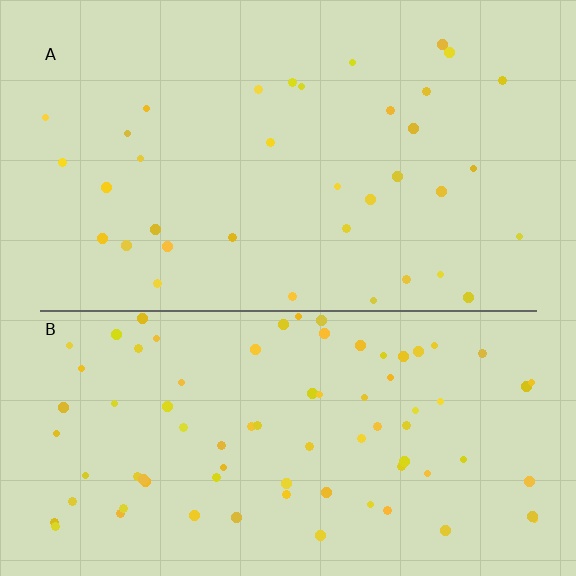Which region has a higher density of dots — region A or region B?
B (the bottom).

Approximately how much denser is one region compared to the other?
Approximately 2.2× — region B over region A.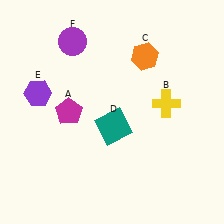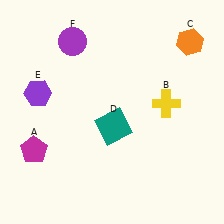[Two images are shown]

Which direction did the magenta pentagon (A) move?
The magenta pentagon (A) moved down.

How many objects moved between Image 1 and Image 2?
2 objects moved between the two images.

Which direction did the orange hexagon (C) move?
The orange hexagon (C) moved right.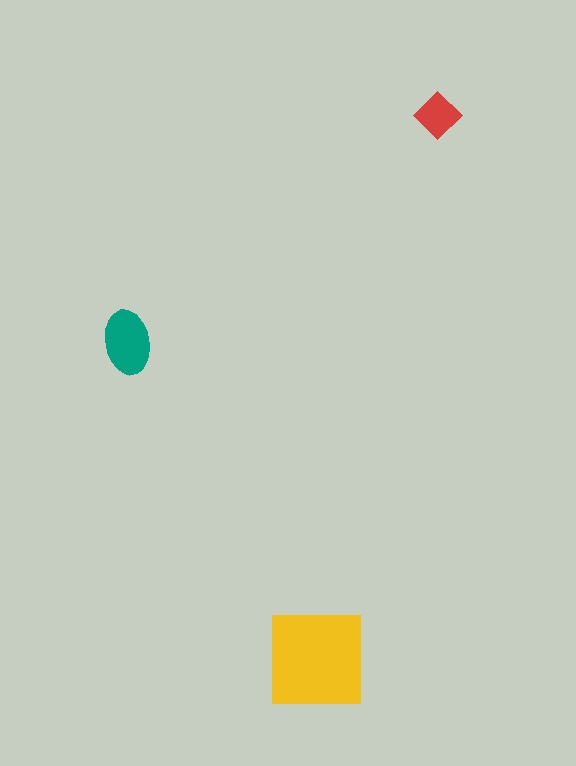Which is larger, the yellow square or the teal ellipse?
The yellow square.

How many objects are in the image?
There are 3 objects in the image.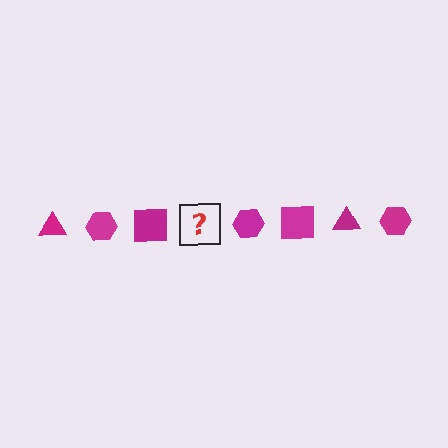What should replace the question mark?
The question mark should be replaced with a magenta triangle.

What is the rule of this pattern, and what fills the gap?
The rule is that the pattern cycles through triangle, hexagon, square shapes in magenta. The gap should be filled with a magenta triangle.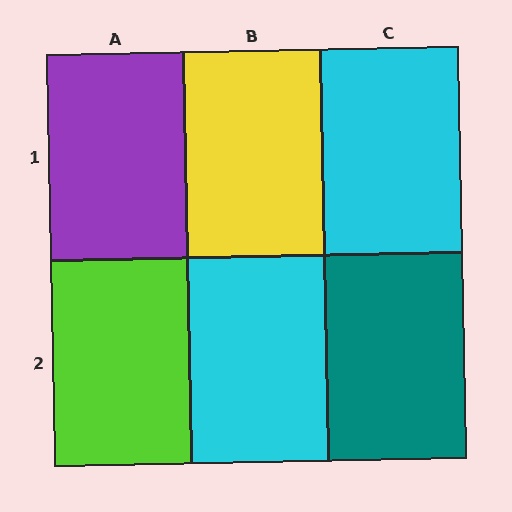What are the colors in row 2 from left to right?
Lime, cyan, teal.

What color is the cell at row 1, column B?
Yellow.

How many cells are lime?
1 cell is lime.